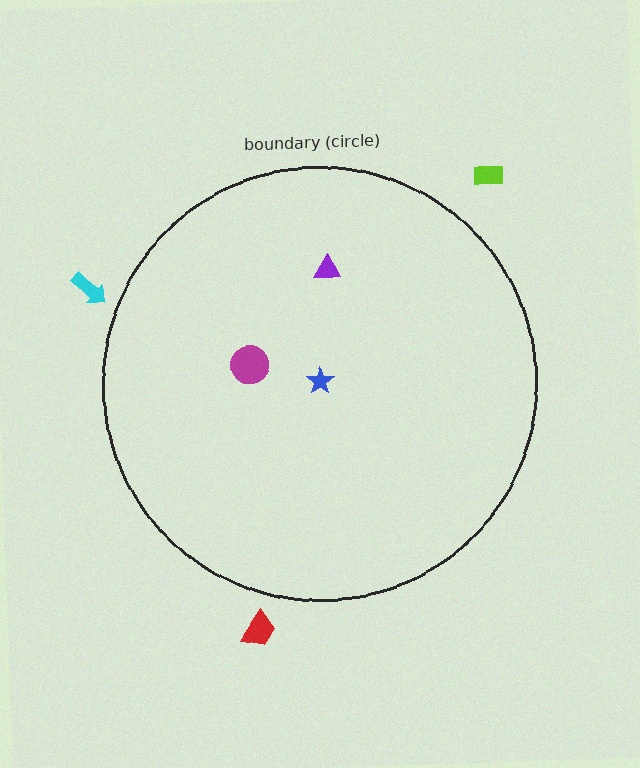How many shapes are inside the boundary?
3 inside, 3 outside.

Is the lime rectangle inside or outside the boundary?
Outside.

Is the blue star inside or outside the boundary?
Inside.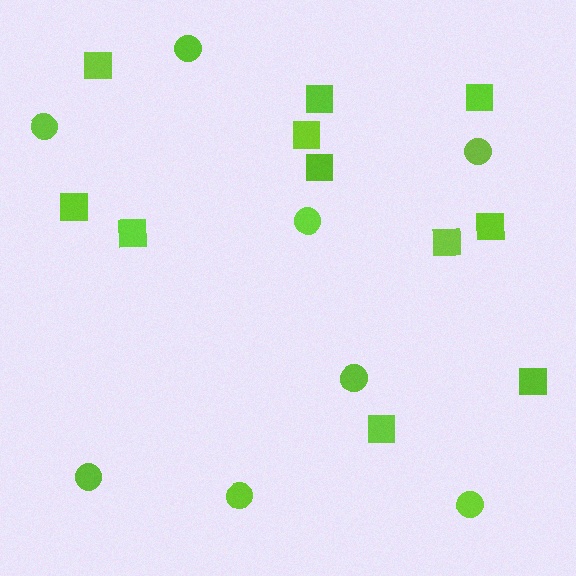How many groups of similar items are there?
There are 2 groups: one group of squares (11) and one group of circles (8).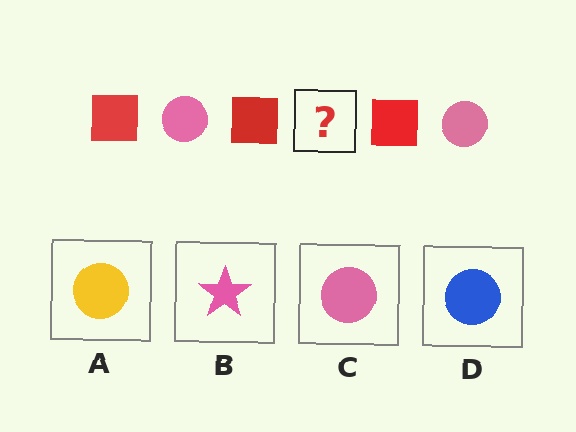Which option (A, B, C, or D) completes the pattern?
C.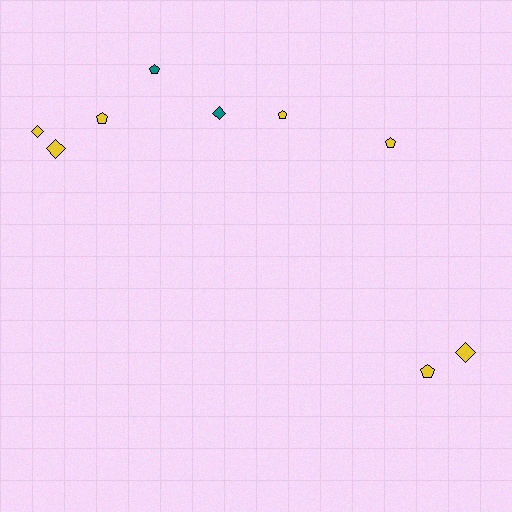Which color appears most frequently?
Yellow, with 7 objects.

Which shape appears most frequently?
Pentagon, with 5 objects.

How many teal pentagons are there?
There is 1 teal pentagon.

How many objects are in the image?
There are 9 objects.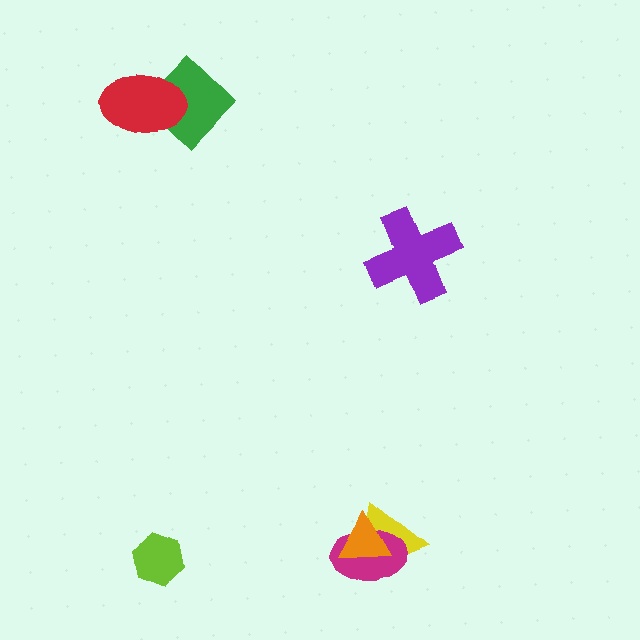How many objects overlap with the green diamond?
1 object overlaps with the green diamond.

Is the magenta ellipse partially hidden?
Yes, it is partially covered by another shape.